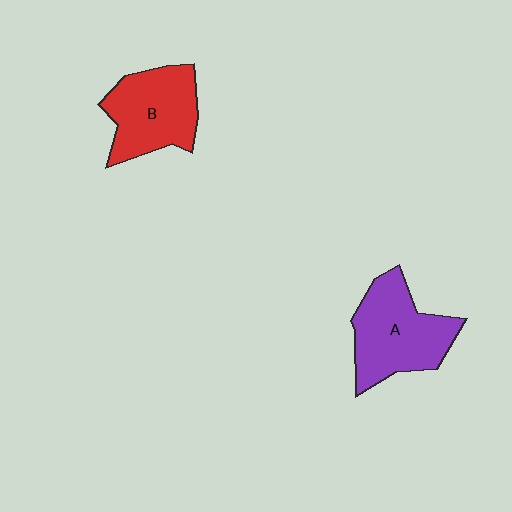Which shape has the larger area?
Shape A (purple).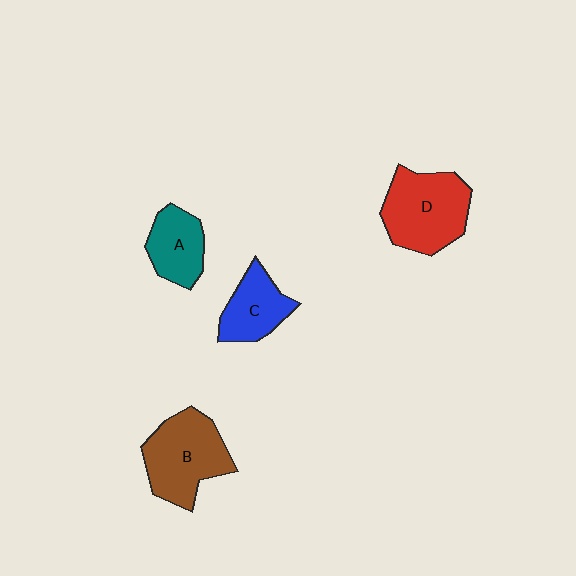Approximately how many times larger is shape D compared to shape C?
Approximately 1.6 times.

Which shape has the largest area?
Shape D (red).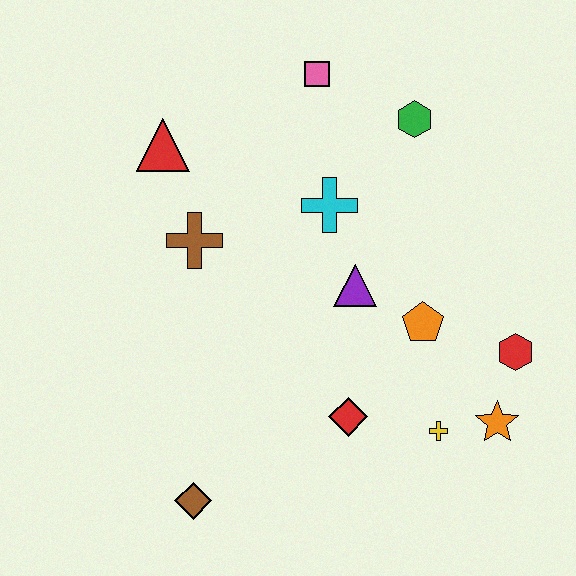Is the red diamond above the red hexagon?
No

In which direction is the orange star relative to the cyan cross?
The orange star is below the cyan cross.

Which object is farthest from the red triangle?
The orange star is farthest from the red triangle.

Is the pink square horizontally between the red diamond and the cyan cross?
No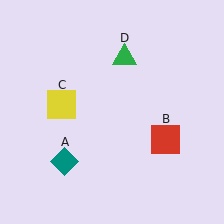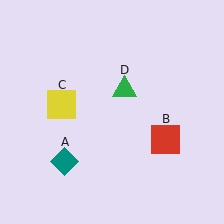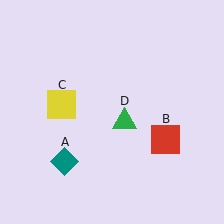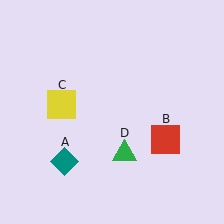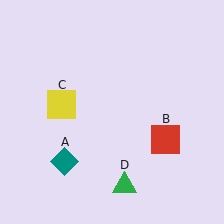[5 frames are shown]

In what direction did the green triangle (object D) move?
The green triangle (object D) moved down.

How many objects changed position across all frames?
1 object changed position: green triangle (object D).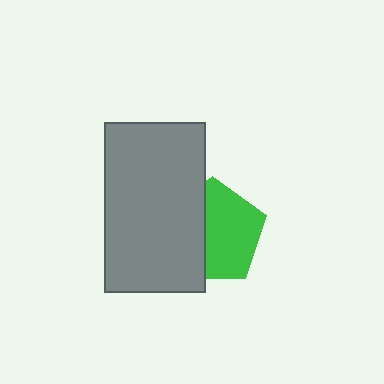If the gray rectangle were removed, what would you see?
You would see the complete green pentagon.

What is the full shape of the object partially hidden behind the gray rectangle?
The partially hidden object is a green pentagon.